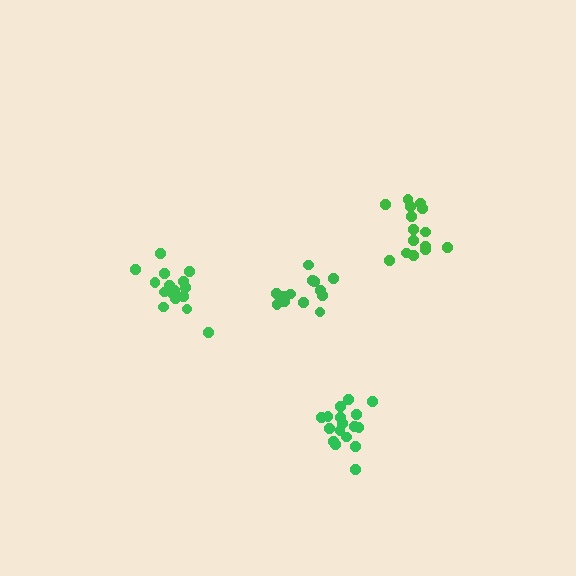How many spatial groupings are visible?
There are 4 spatial groupings.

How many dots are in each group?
Group 1: 18 dots, Group 2: 13 dots, Group 3: 17 dots, Group 4: 15 dots (63 total).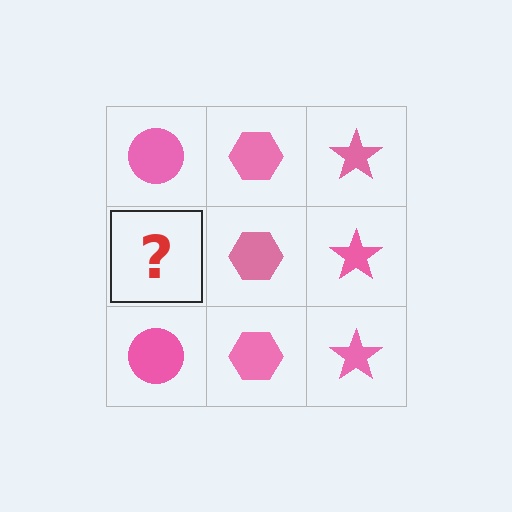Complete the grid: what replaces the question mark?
The question mark should be replaced with a pink circle.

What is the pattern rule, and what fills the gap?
The rule is that each column has a consistent shape. The gap should be filled with a pink circle.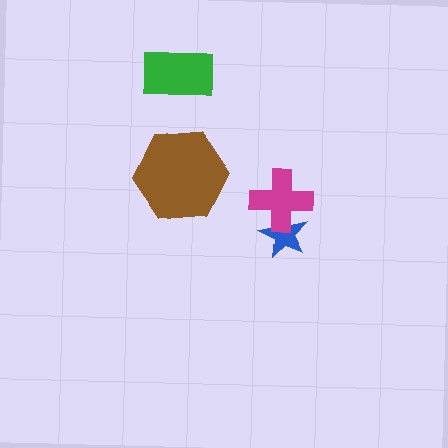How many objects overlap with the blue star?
1 object overlaps with the blue star.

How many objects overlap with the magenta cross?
1 object overlaps with the magenta cross.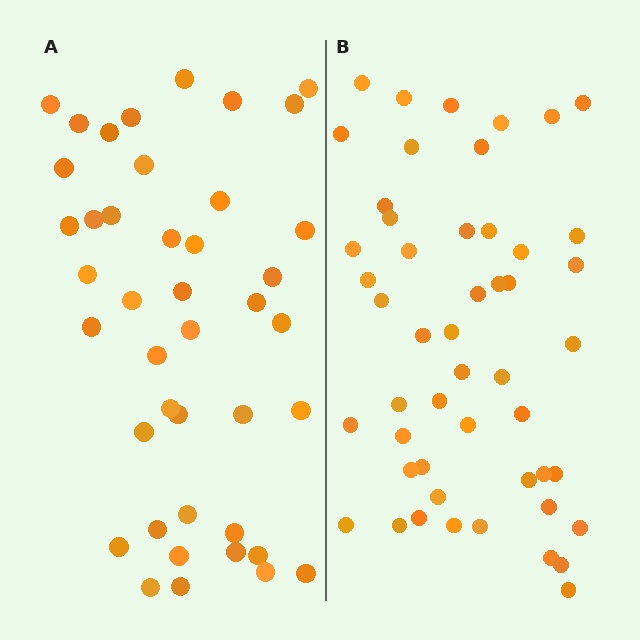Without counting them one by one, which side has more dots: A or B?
Region B (the right region) has more dots.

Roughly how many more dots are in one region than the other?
Region B has roughly 8 or so more dots than region A.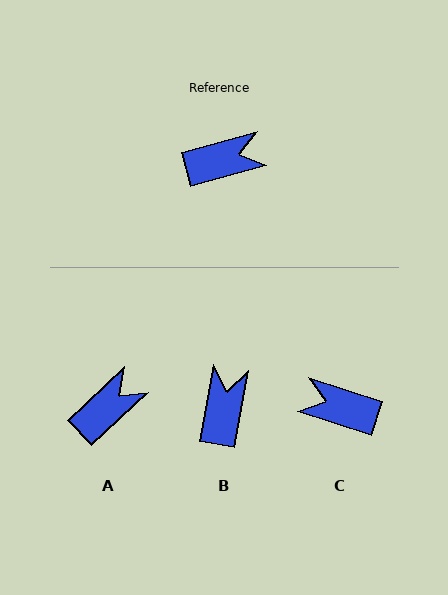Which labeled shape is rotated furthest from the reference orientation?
C, about 147 degrees away.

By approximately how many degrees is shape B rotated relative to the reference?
Approximately 65 degrees counter-clockwise.